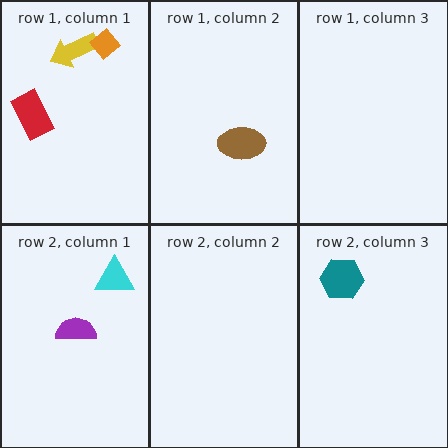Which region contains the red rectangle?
The row 1, column 1 region.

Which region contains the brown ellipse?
The row 1, column 2 region.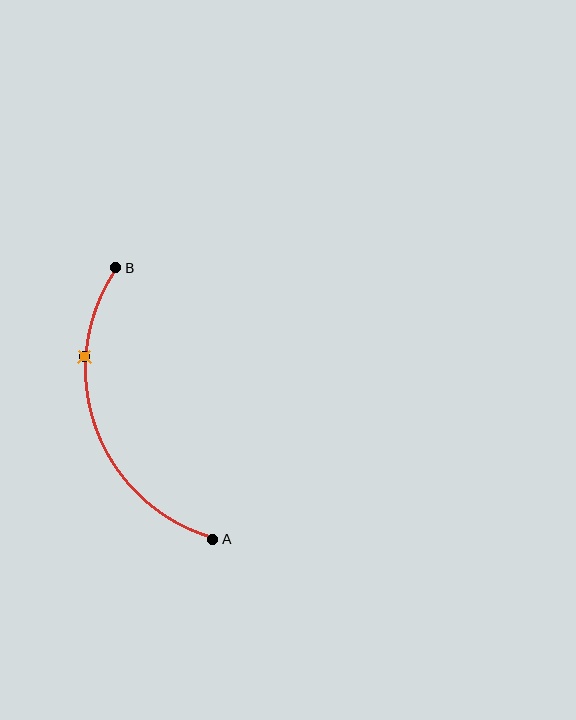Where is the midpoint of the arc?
The arc midpoint is the point on the curve farthest from the straight line joining A and B. It sits to the left of that line.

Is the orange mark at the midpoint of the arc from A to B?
No. The orange mark lies on the arc but is closer to endpoint B. The arc midpoint would be at the point on the curve equidistant along the arc from both A and B.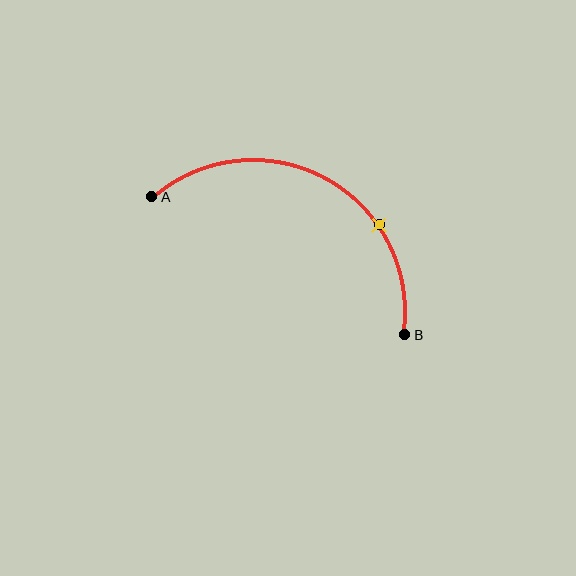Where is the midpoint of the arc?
The arc midpoint is the point on the curve farthest from the straight line joining A and B. It sits above that line.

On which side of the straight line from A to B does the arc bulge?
The arc bulges above the straight line connecting A and B.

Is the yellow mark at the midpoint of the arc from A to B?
No. The yellow mark lies on the arc but is closer to endpoint B. The arc midpoint would be at the point on the curve equidistant along the arc from both A and B.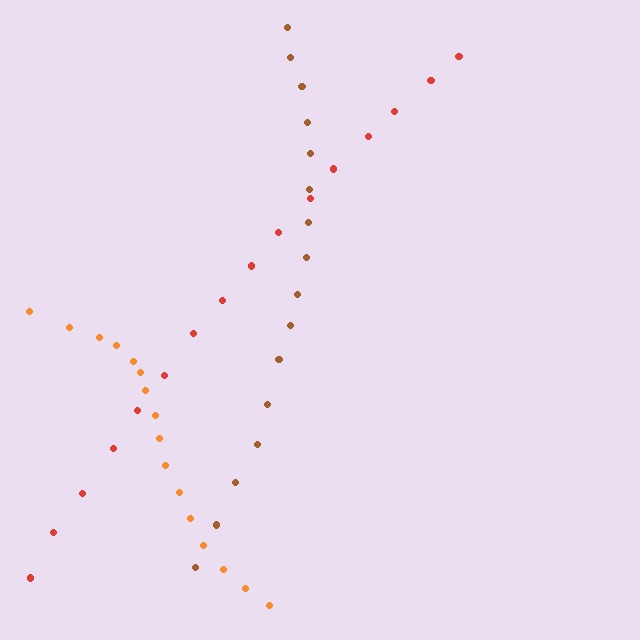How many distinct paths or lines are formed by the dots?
There are 3 distinct paths.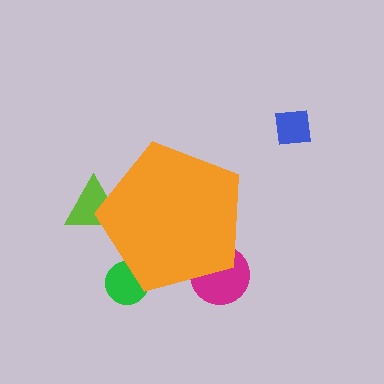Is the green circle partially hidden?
Yes, the green circle is partially hidden behind the orange pentagon.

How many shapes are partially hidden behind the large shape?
3 shapes are partially hidden.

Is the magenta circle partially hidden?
Yes, the magenta circle is partially hidden behind the orange pentagon.